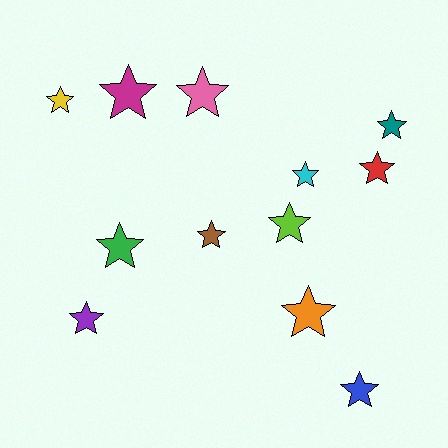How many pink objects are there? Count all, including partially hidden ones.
There is 1 pink object.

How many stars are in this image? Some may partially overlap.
There are 12 stars.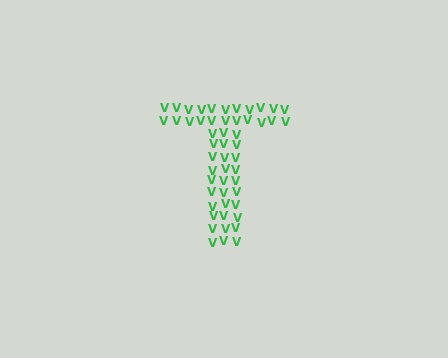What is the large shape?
The large shape is the letter T.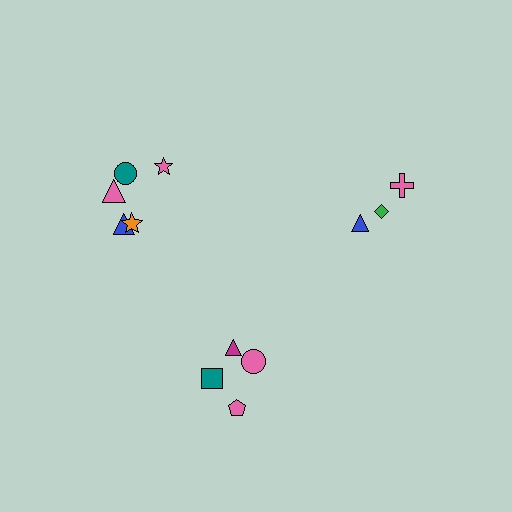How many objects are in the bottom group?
There are 4 objects.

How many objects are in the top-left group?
There are 5 objects.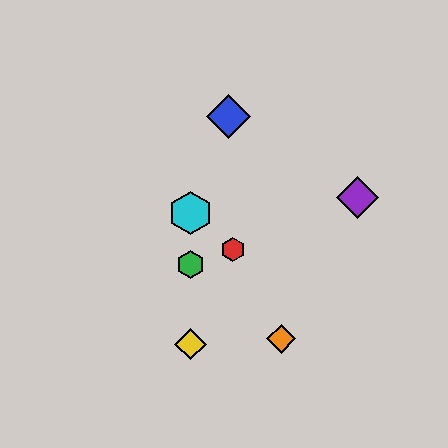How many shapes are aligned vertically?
3 shapes (the green hexagon, the yellow diamond, the cyan hexagon) are aligned vertically.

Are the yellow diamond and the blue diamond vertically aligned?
No, the yellow diamond is at x≈191 and the blue diamond is at x≈228.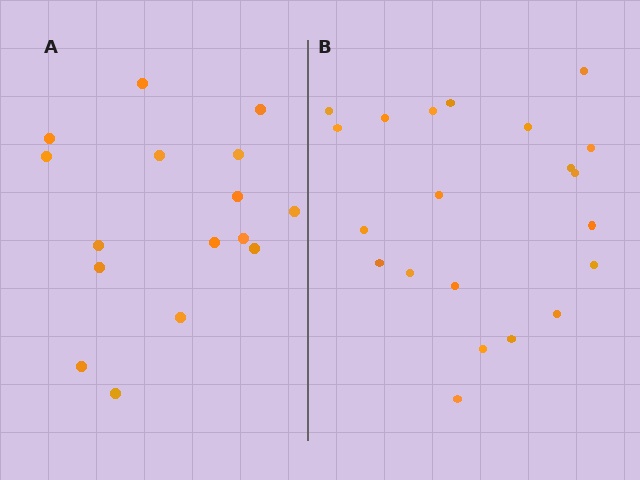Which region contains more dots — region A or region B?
Region B (the right region) has more dots.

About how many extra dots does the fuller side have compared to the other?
Region B has about 5 more dots than region A.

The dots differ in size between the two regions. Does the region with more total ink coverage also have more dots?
No. Region A has more total ink coverage because its dots are larger, but region B actually contains more individual dots. Total area can be misleading — the number of items is what matters here.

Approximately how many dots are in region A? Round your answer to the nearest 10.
About 20 dots. (The exact count is 16, which rounds to 20.)